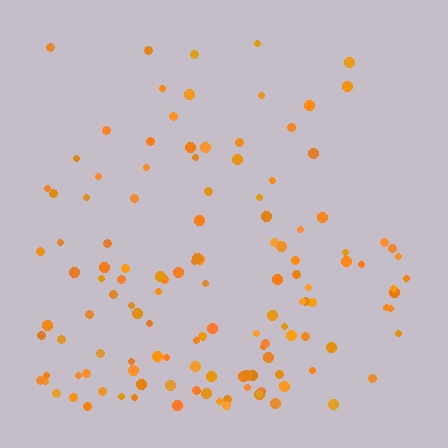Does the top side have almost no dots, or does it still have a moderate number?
Still a moderate number, just noticeably fewer than the bottom.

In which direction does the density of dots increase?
From top to bottom, with the bottom side densest.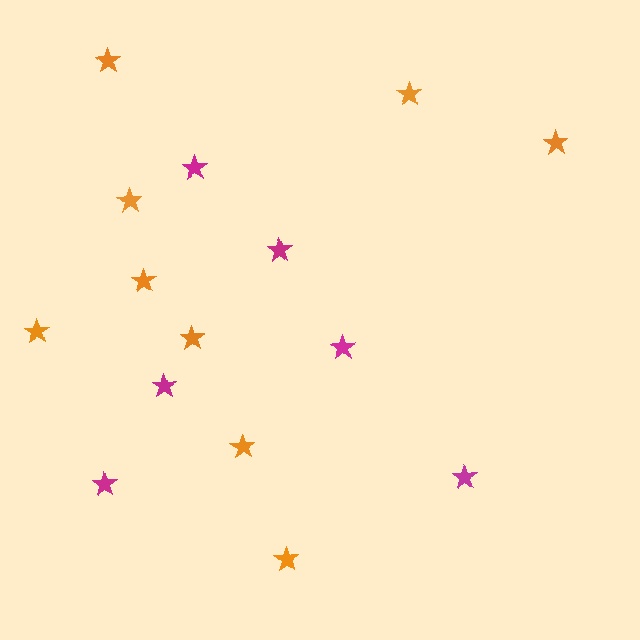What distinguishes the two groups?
There are 2 groups: one group of magenta stars (6) and one group of orange stars (9).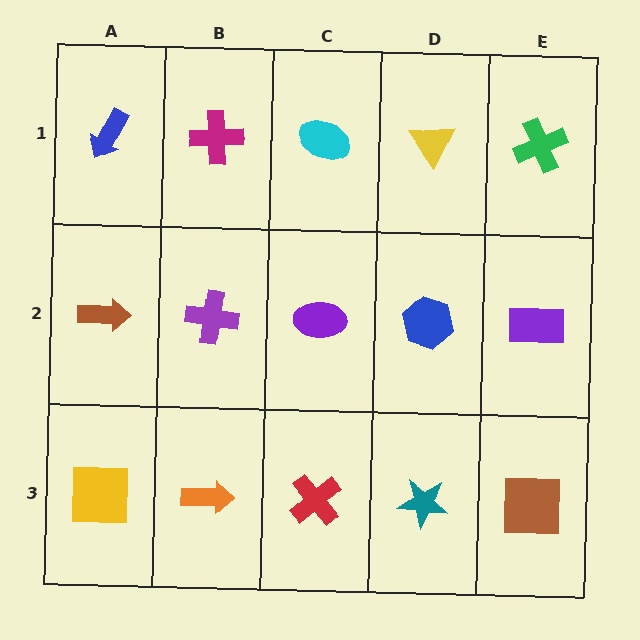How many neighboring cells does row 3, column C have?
3.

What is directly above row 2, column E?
A green cross.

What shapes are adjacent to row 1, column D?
A blue hexagon (row 2, column D), a cyan ellipse (row 1, column C), a green cross (row 1, column E).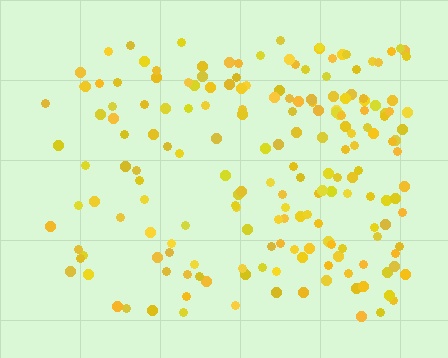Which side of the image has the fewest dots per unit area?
The left.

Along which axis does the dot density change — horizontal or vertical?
Horizontal.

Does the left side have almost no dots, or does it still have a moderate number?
Still a moderate number, just noticeably fewer than the right.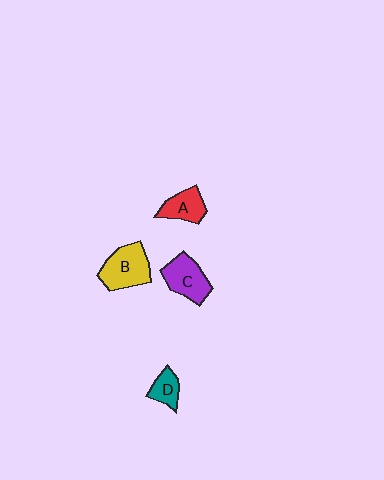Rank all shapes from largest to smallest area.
From largest to smallest: B (yellow), C (purple), A (red), D (teal).